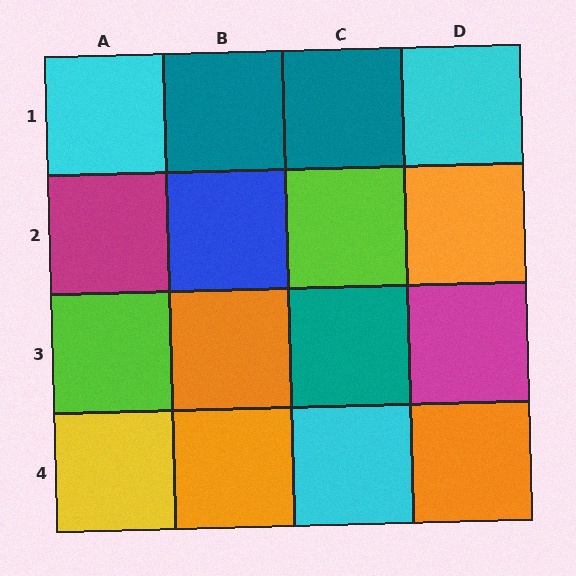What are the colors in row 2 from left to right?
Magenta, blue, lime, orange.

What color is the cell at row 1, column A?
Cyan.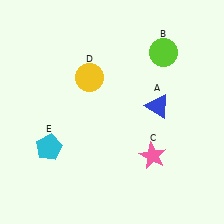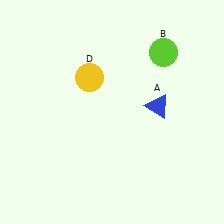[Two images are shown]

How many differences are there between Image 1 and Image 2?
There are 2 differences between the two images.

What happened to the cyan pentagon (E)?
The cyan pentagon (E) was removed in Image 2. It was in the bottom-left area of Image 1.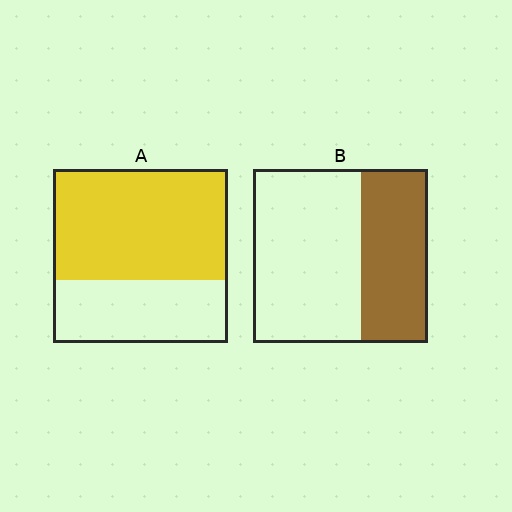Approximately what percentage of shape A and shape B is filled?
A is approximately 65% and B is approximately 40%.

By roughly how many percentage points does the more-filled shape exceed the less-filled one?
By roughly 25 percentage points (A over B).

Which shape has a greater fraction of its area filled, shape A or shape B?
Shape A.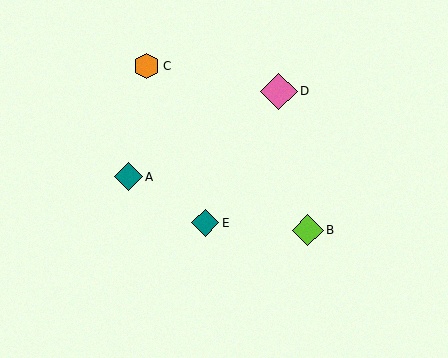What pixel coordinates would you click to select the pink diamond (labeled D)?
Click at (279, 91) to select the pink diamond D.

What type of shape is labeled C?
Shape C is an orange hexagon.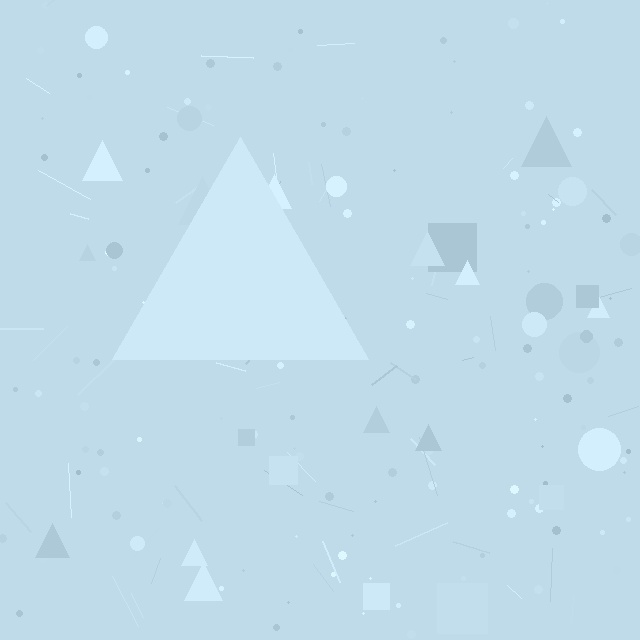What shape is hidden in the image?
A triangle is hidden in the image.